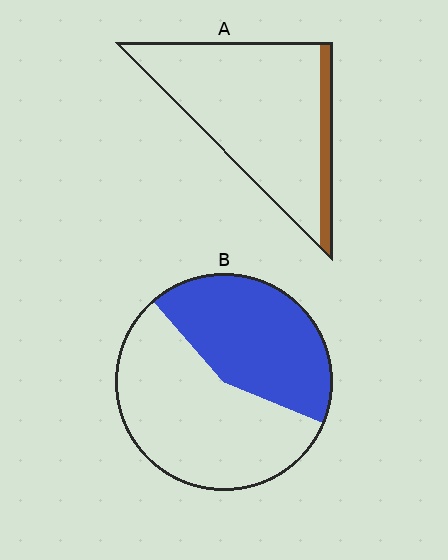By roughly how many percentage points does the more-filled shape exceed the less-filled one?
By roughly 30 percentage points (B over A).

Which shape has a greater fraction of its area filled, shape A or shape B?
Shape B.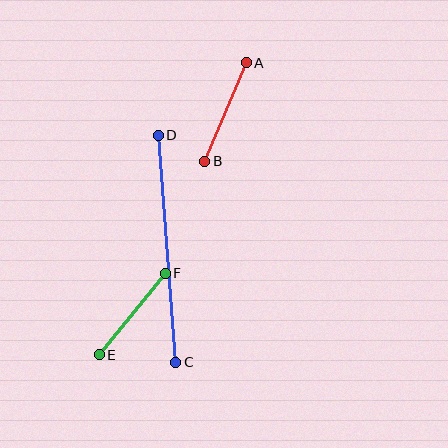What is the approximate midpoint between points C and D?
The midpoint is at approximately (167, 249) pixels.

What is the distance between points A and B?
The distance is approximately 107 pixels.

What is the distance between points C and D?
The distance is approximately 227 pixels.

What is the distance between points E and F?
The distance is approximately 105 pixels.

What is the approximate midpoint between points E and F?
The midpoint is at approximately (132, 314) pixels.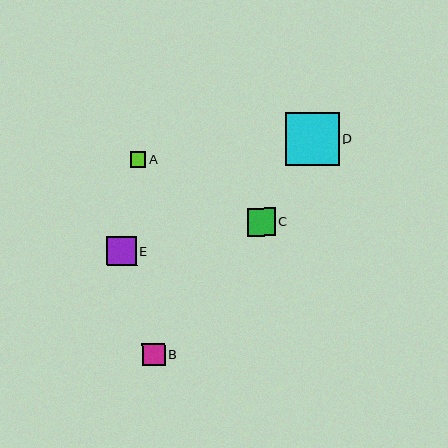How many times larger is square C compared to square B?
Square C is approximately 1.2 times the size of square B.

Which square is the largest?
Square D is the largest with a size of approximately 54 pixels.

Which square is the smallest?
Square A is the smallest with a size of approximately 15 pixels.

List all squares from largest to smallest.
From largest to smallest: D, E, C, B, A.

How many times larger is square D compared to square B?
Square D is approximately 2.4 times the size of square B.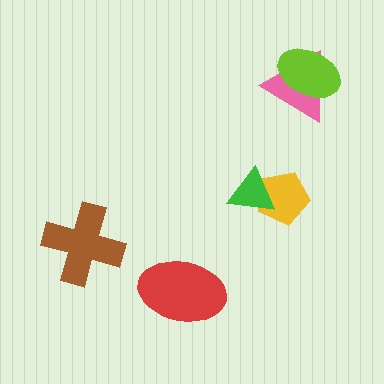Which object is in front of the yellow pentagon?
The green triangle is in front of the yellow pentagon.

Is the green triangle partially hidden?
No, no other shape covers it.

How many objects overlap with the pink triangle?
1 object overlaps with the pink triangle.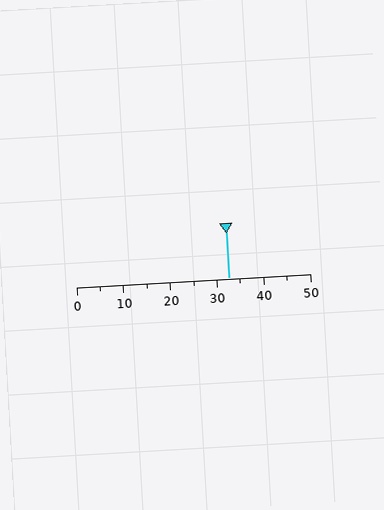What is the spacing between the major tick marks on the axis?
The major ticks are spaced 10 apart.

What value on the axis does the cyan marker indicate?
The marker indicates approximately 32.5.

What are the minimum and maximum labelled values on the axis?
The axis runs from 0 to 50.